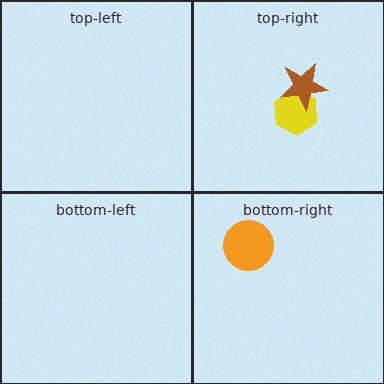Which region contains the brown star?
The top-right region.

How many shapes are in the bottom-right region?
1.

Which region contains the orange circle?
The bottom-right region.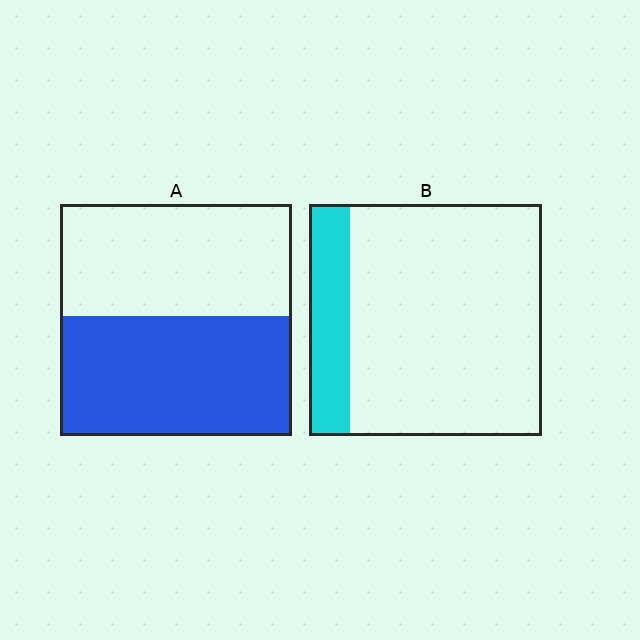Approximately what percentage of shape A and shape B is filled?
A is approximately 50% and B is approximately 20%.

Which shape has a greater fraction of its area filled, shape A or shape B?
Shape A.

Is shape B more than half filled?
No.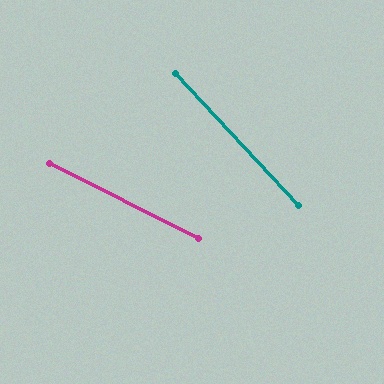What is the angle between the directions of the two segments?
Approximately 21 degrees.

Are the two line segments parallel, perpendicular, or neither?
Neither parallel nor perpendicular — they differ by about 21°.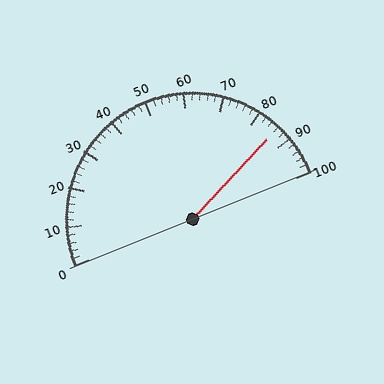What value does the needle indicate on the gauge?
The needle indicates approximately 86.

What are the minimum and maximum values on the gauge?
The gauge ranges from 0 to 100.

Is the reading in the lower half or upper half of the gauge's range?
The reading is in the upper half of the range (0 to 100).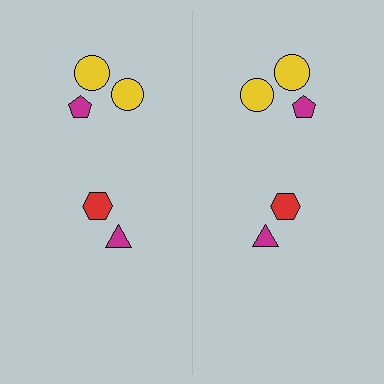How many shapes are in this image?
There are 10 shapes in this image.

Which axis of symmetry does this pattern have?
The pattern has a vertical axis of symmetry running through the center of the image.